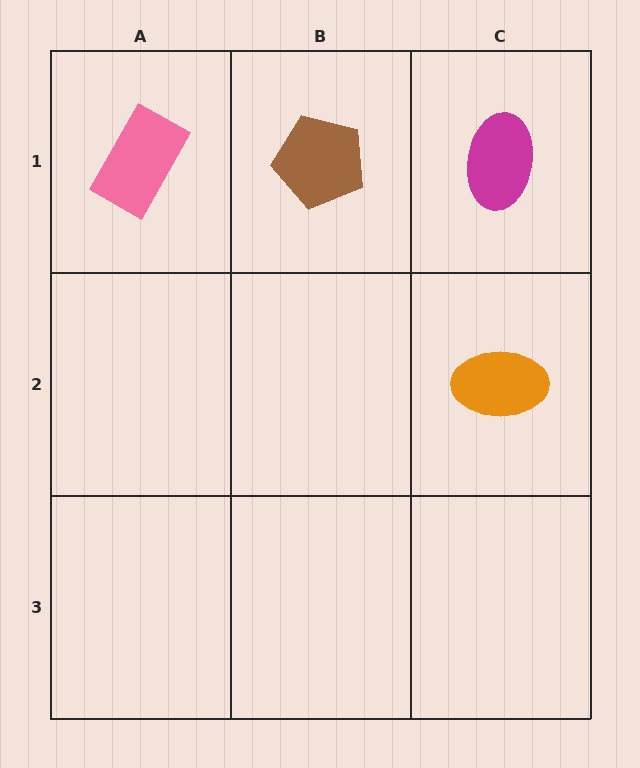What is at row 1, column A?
A pink rectangle.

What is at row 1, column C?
A magenta ellipse.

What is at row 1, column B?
A brown pentagon.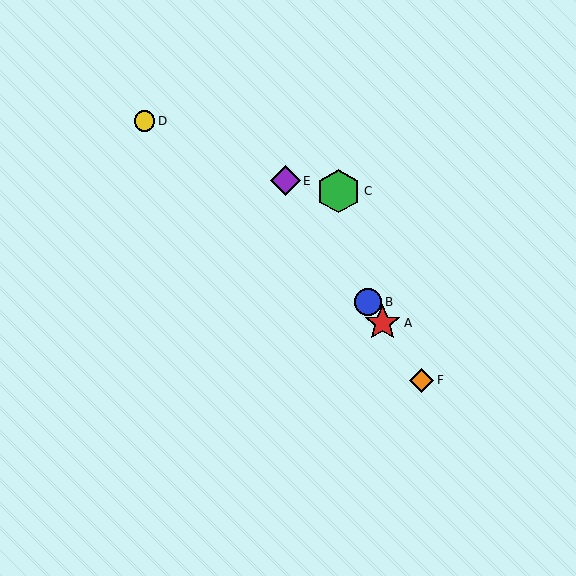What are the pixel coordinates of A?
Object A is at (383, 323).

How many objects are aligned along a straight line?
4 objects (A, B, E, F) are aligned along a straight line.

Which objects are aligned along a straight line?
Objects A, B, E, F are aligned along a straight line.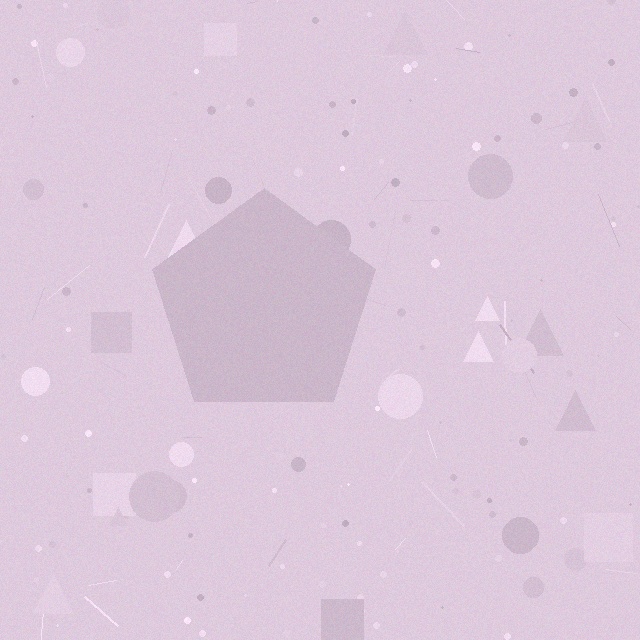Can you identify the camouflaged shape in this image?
The camouflaged shape is a pentagon.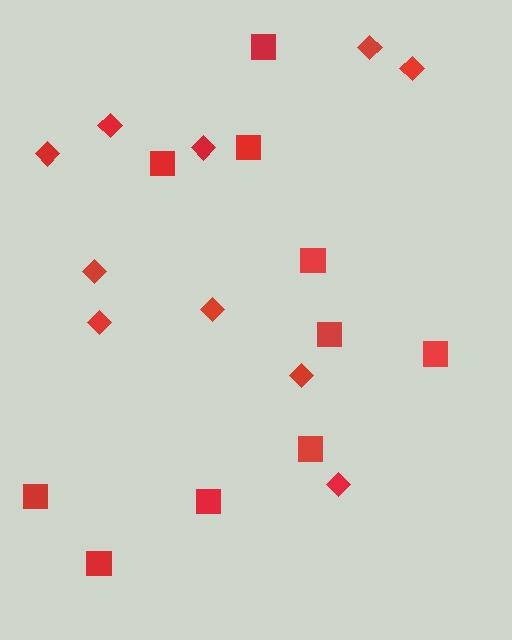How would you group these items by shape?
There are 2 groups: one group of squares (10) and one group of diamonds (10).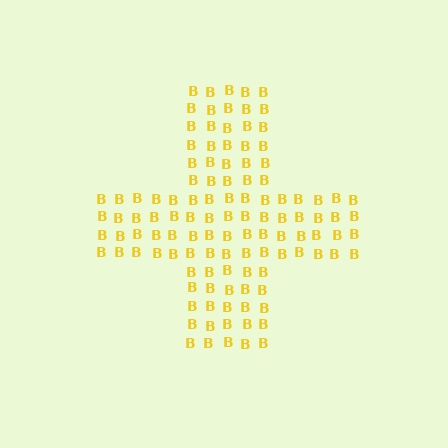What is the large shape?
The large shape is a cross.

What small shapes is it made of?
It is made of small letter B's.